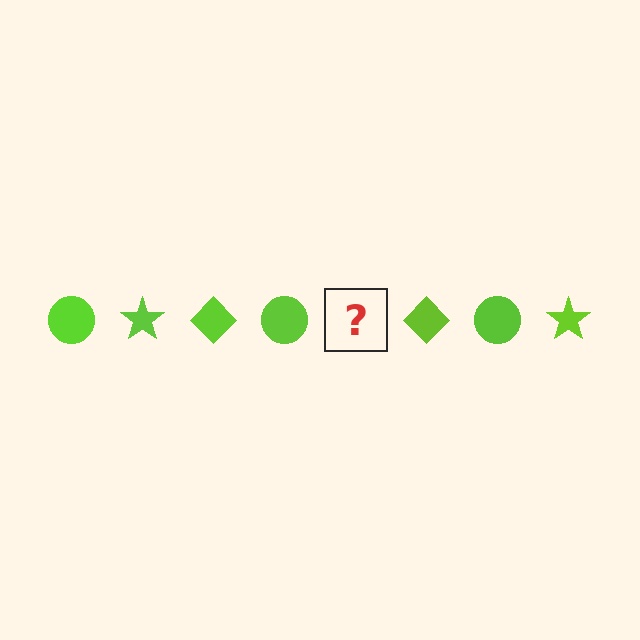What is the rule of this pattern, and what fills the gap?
The rule is that the pattern cycles through circle, star, diamond shapes in lime. The gap should be filled with a lime star.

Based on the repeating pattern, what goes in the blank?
The blank should be a lime star.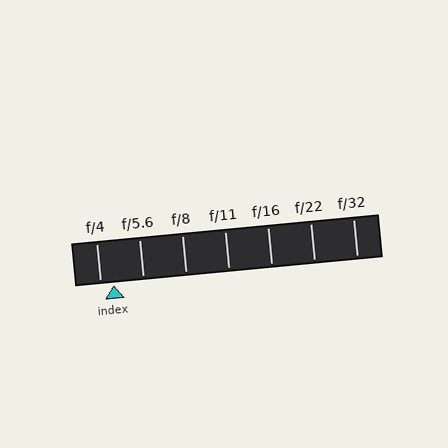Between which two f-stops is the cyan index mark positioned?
The index mark is between f/4 and f/5.6.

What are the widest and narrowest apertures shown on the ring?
The widest aperture shown is f/4 and the narrowest is f/32.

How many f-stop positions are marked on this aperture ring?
There are 7 f-stop positions marked.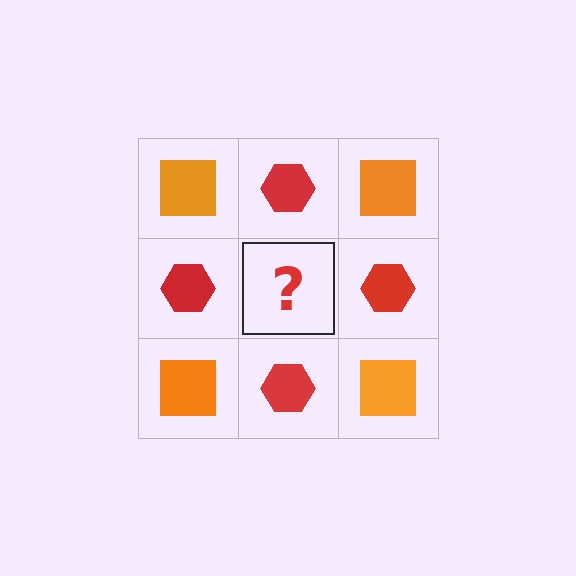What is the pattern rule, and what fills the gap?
The rule is that it alternates orange square and red hexagon in a checkerboard pattern. The gap should be filled with an orange square.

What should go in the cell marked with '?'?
The missing cell should contain an orange square.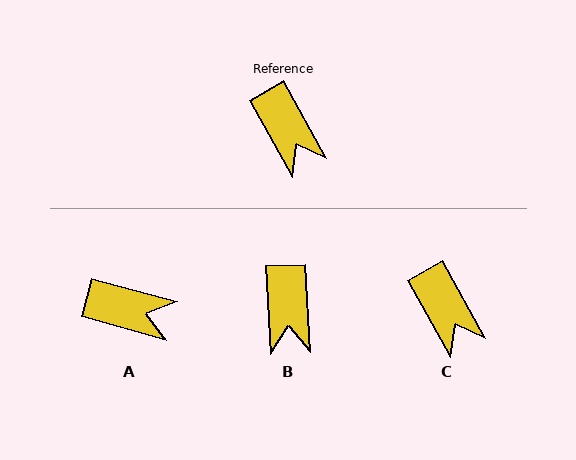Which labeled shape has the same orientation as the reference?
C.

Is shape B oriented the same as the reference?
No, it is off by about 26 degrees.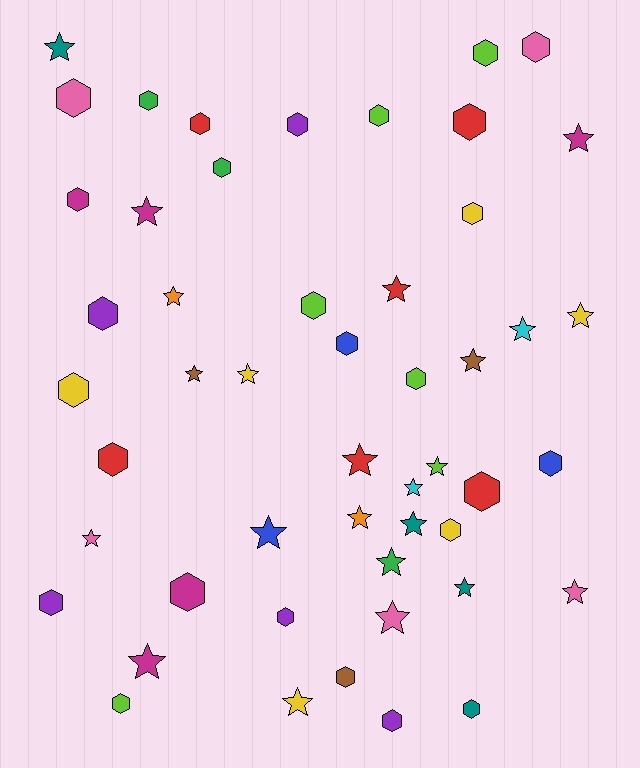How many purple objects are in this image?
There are 5 purple objects.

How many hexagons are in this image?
There are 27 hexagons.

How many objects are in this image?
There are 50 objects.